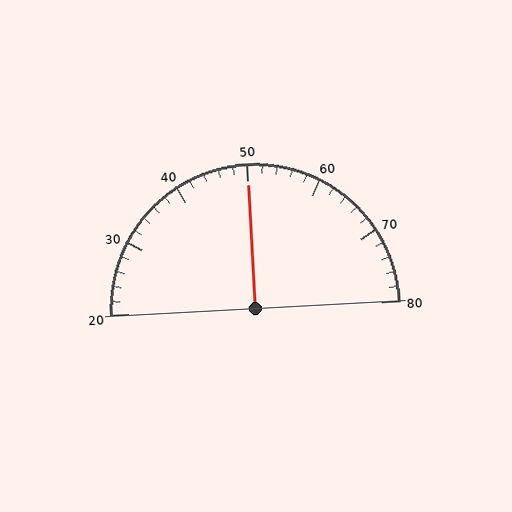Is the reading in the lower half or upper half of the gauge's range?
The reading is in the upper half of the range (20 to 80).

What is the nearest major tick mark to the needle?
The nearest major tick mark is 50.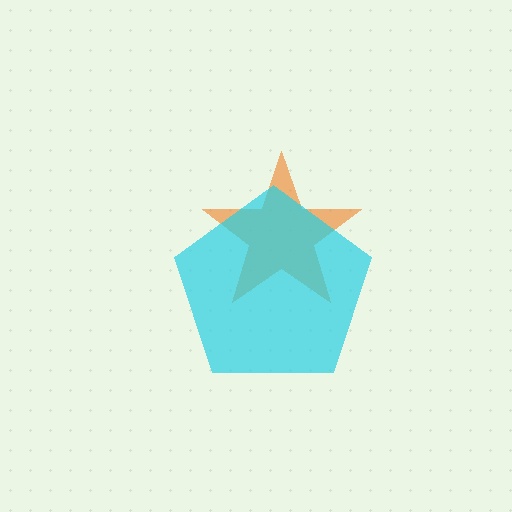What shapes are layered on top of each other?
The layered shapes are: an orange star, a cyan pentagon.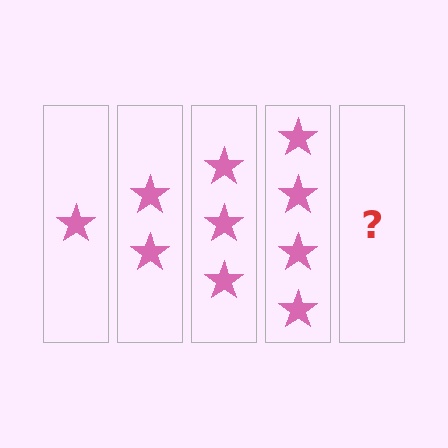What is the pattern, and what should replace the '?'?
The pattern is that each step adds one more star. The '?' should be 5 stars.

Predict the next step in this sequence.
The next step is 5 stars.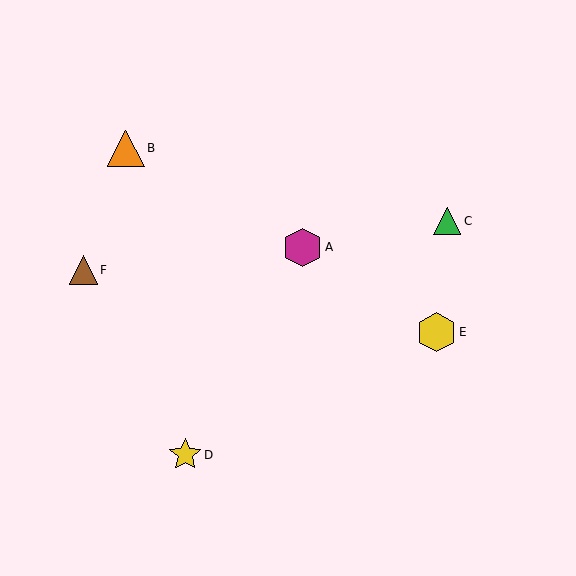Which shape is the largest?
The yellow hexagon (labeled E) is the largest.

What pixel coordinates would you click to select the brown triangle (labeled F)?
Click at (83, 270) to select the brown triangle F.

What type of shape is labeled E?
Shape E is a yellow hexagon.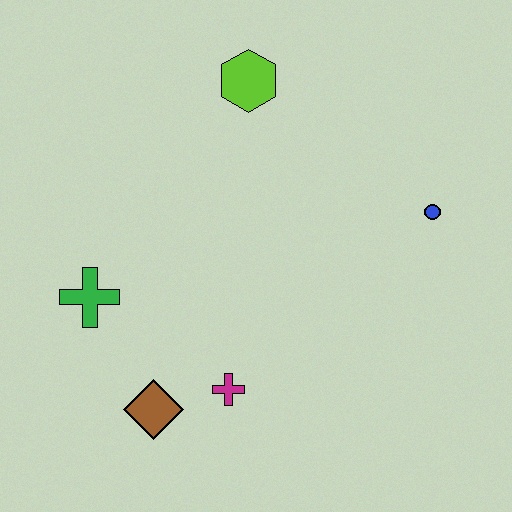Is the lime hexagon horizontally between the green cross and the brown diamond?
No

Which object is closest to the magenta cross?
The brown diamond is closest to the magenta cross.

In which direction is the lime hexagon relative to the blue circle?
The lime hexagon is to the left of the blue circle.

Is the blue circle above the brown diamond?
Yes